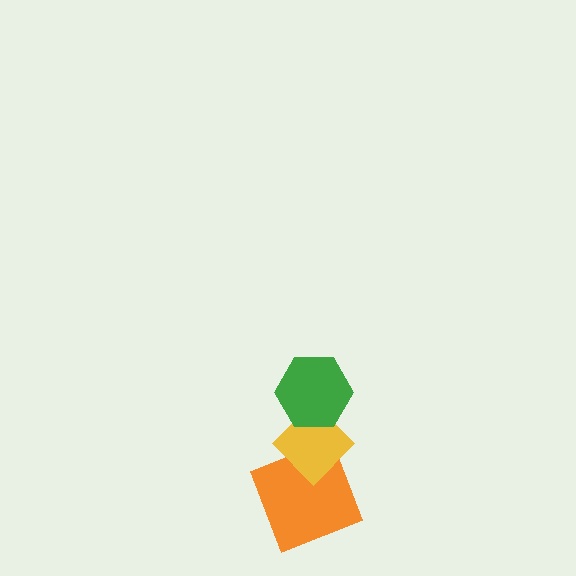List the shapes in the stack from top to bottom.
From top to bottom: the green hexagon, the yellow diamond, the orange square.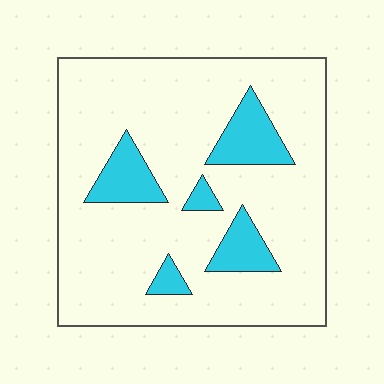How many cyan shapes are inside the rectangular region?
5.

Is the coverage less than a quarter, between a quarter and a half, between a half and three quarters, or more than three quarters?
Less than a quarter.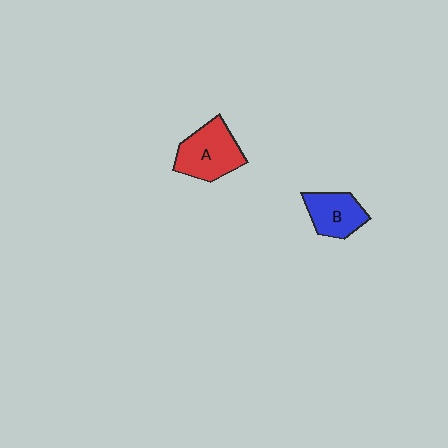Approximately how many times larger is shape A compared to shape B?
Approximately 1.3 times.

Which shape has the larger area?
Shape A (red).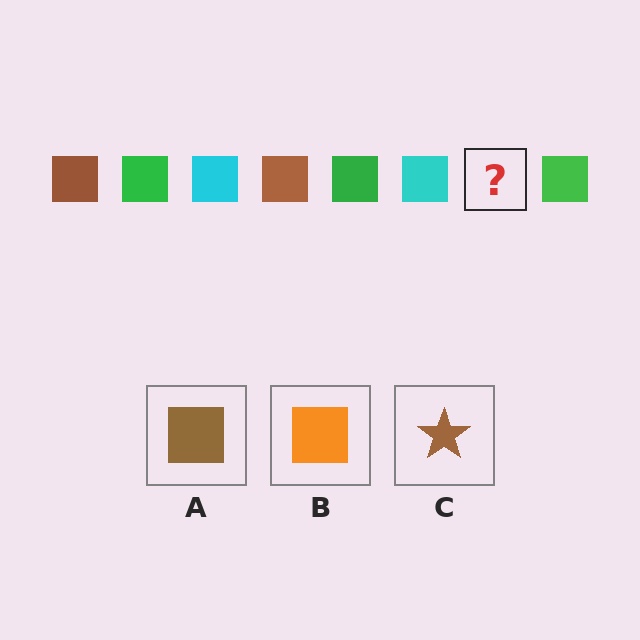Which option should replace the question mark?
Option A.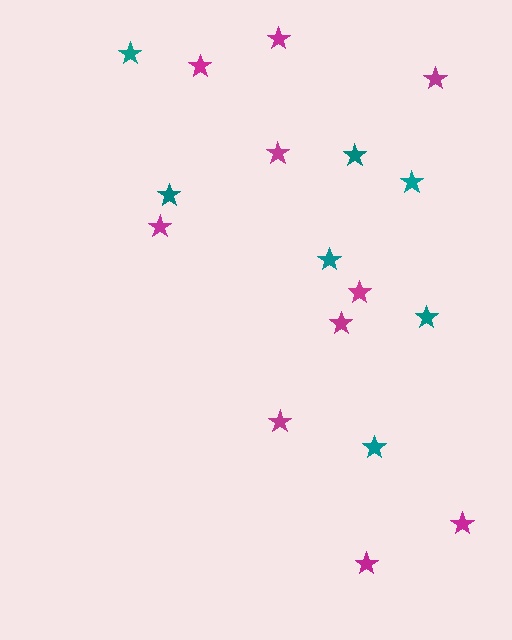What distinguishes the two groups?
There are 2 groups: one group of magenta stars (10) and one group of teal stars (7).